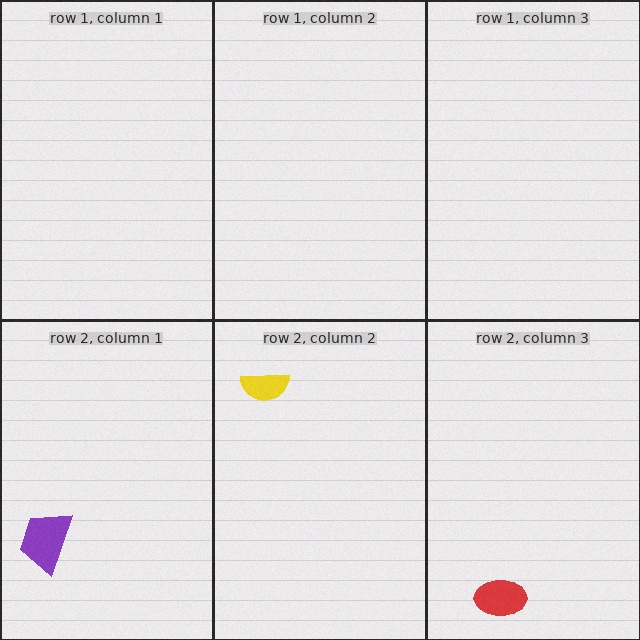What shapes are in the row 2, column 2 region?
The yellow semicircle.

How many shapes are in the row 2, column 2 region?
1.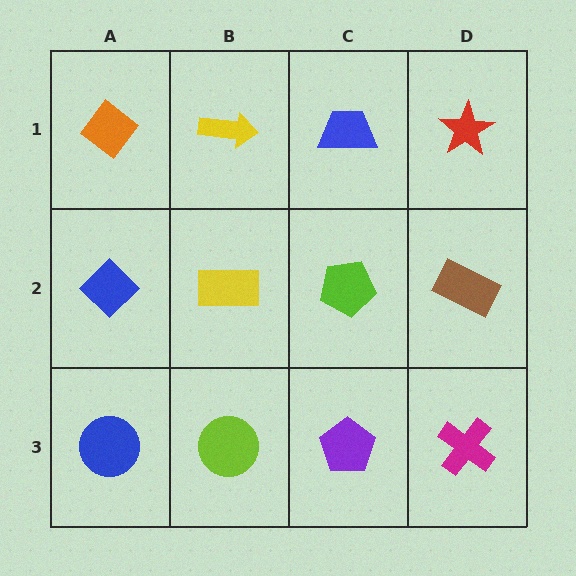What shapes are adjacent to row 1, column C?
A lime pentagon (row 2, column C), a yellow arrow (row 1, column B), a red star (row 1, column D).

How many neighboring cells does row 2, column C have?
4.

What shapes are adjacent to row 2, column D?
A red star (row 1, column D), a magenta cross (row 3, column D), a lime pentagon (row 2, column C).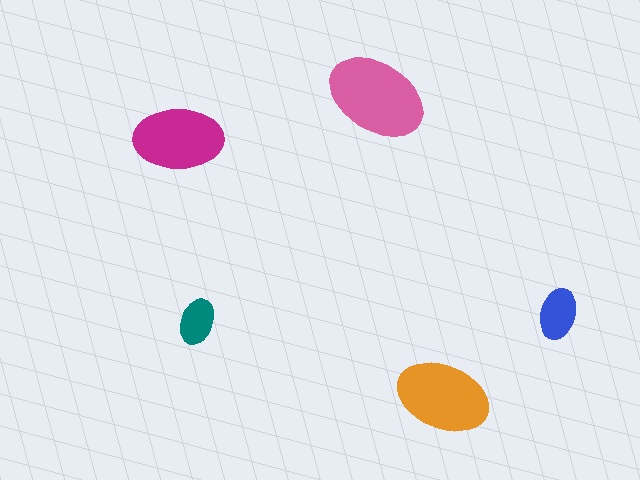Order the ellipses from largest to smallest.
the pink one, the orange one, the magenta one, the blue one, the teal one.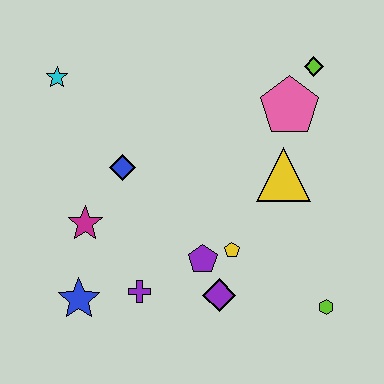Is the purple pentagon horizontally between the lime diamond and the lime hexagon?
No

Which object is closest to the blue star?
The purple cross is closest to the blue star.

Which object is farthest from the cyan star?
The lime hexagon is farthest from the cyan star.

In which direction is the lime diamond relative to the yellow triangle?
The lime diamond is above the yellow triangle.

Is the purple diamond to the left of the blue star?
No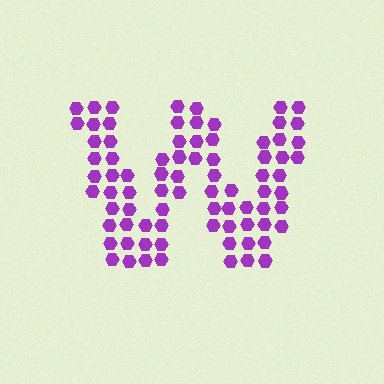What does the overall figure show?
The overall figure shows the letter W.